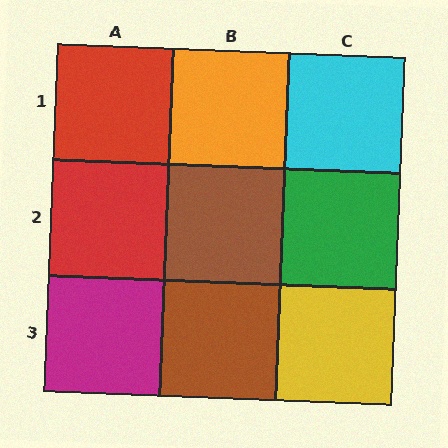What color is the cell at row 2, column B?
Brown.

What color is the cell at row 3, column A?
Magenta.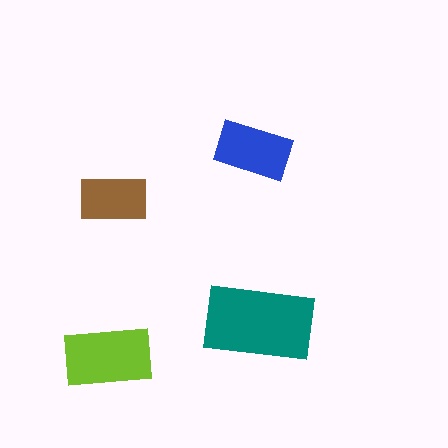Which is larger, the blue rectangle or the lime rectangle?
The lime one.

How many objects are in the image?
There are 4 objects in the image.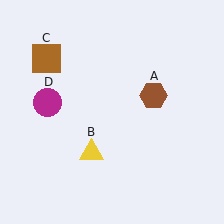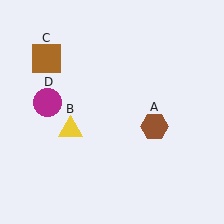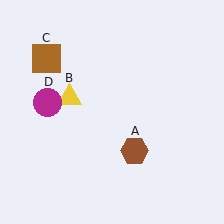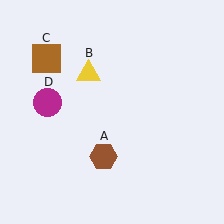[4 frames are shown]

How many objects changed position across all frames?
2 objects changed position: brown hexagon (object A), yellow triangle (object B).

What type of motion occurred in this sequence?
The brown hexagon (object A), yellow triangle (object B) rotated clockwise around the center of the scene.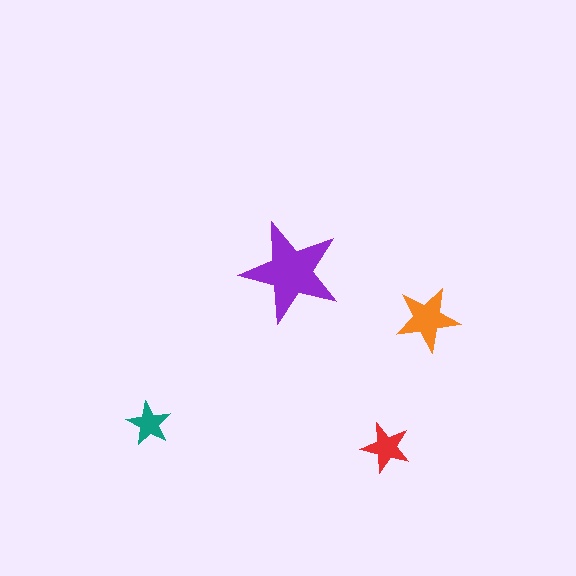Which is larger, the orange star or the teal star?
The orange one.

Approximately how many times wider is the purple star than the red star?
About 2 times wider.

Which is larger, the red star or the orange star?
The orange one.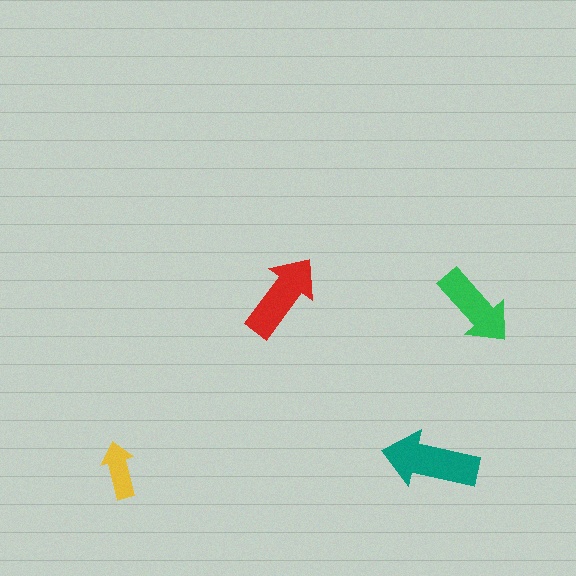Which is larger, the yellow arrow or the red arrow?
The red one.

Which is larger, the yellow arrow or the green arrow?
The green one.